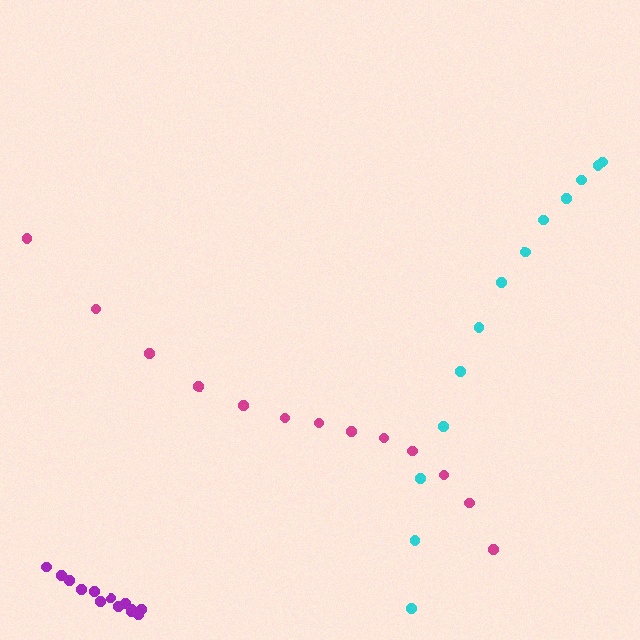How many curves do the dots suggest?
There are 3 distinct paths.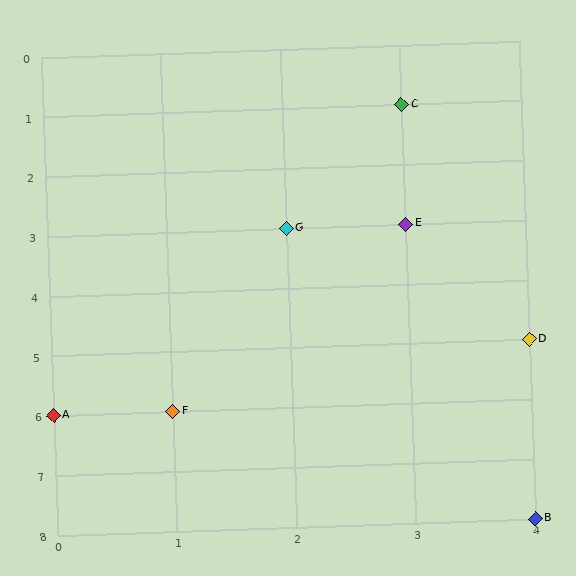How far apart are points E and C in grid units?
Points E and C are 2 rows apart.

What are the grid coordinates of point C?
Point C is at grid coordinates (3, 1).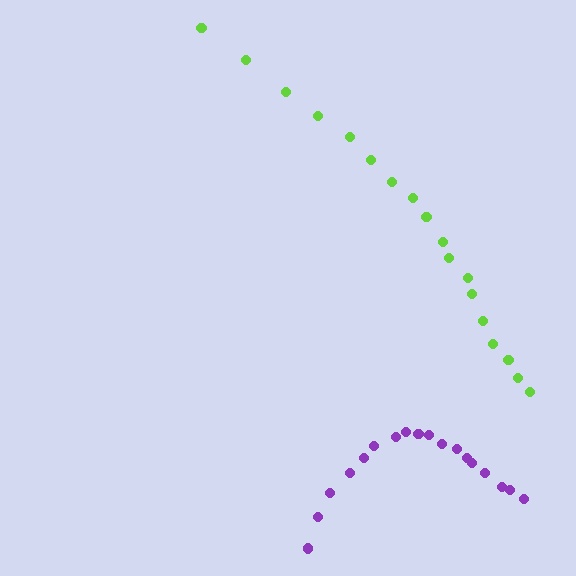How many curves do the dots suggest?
There are 2 distinct paths.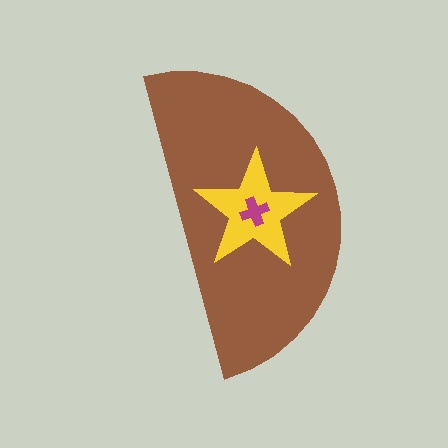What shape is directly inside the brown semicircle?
The yellow star.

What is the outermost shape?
The brown semicircle.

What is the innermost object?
The magenta cross.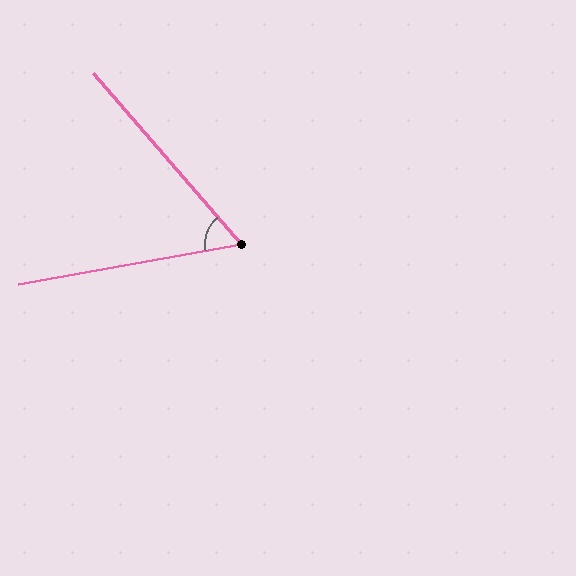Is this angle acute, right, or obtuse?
It is acute.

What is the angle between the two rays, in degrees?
Approximately 59 degrees.